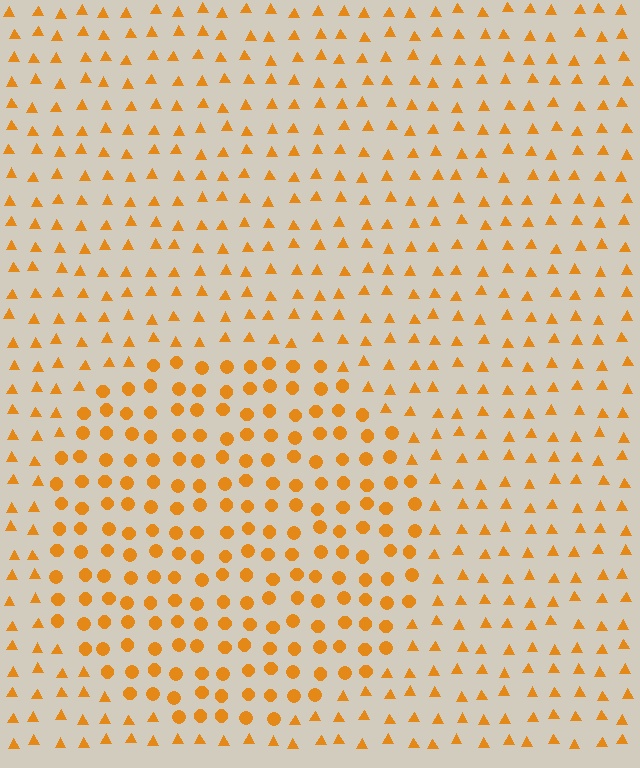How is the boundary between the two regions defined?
The boundary is defined by a change in element shape: circles inside vs. triangles outside. All elements share the same color and spacing.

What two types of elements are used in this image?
The image uses circles inside the circle region and triangles outside it.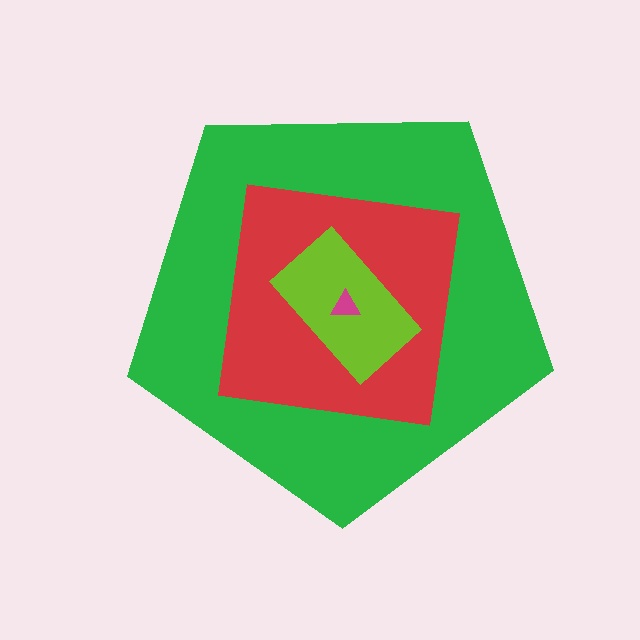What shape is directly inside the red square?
The lime rectangle.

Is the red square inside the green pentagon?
Yes.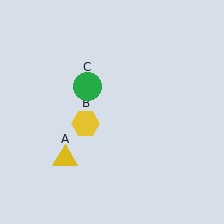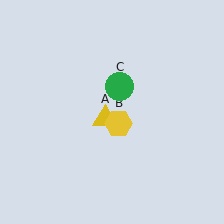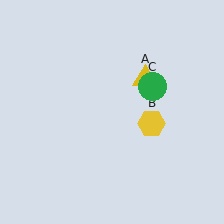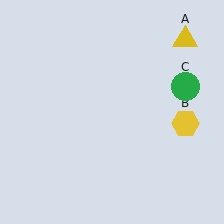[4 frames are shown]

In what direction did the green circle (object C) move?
The green circle (object C) moved right.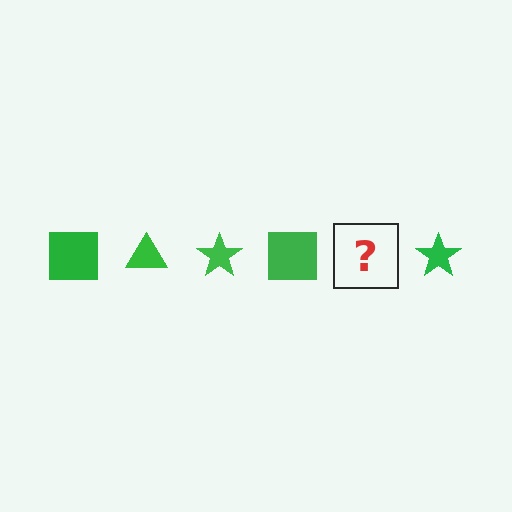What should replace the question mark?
The question mark should be replaced with a green triangle.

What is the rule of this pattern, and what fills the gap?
The rule is that the pattern cycles through square, triangle, star shapes in green. The gap should be filled with a green triangle.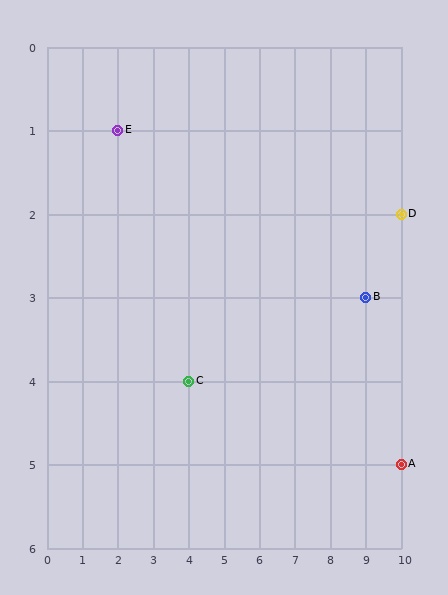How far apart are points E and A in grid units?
Points E and A are 8 columns and 4 rows apart (about 8.9 grid units diagonally).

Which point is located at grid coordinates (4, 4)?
Point C is at (4, 4).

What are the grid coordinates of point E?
Point E is at grid coordinates (2, 1).